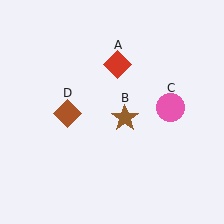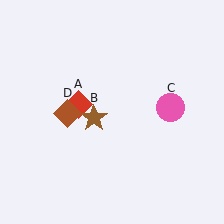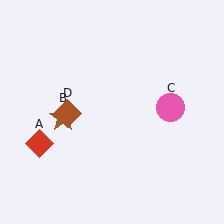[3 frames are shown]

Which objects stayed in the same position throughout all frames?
Pink circle (object C) and brown diamond (object D) remained stationary.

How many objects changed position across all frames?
2 objects changed position: red diamond (object A), brown star (object B).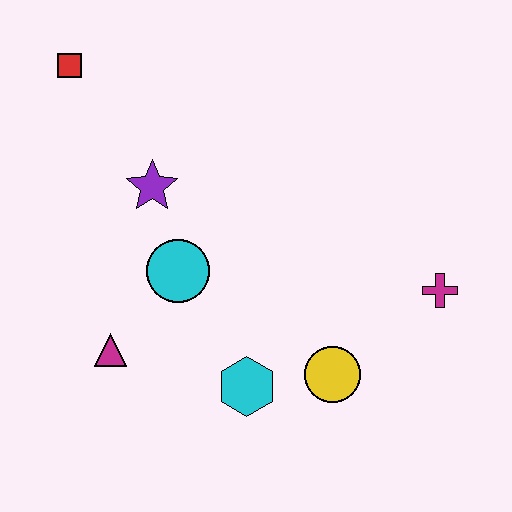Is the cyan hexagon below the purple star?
Yes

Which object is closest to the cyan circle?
The purple star is closest to the cyan circle.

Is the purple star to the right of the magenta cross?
No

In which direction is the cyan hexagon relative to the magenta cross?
The cyan hexagon is to the left of the magenta cross.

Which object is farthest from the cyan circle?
The magenta cross is farthest from the cyan circle.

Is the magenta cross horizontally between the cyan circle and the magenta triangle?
No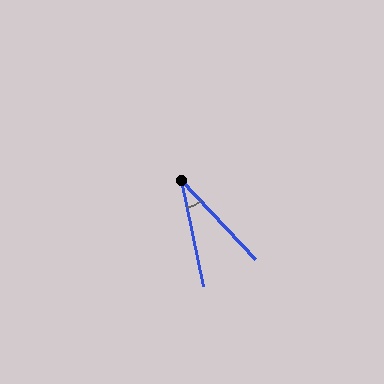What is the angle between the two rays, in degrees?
Approximately 32 degrees.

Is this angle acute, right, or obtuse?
It is acute.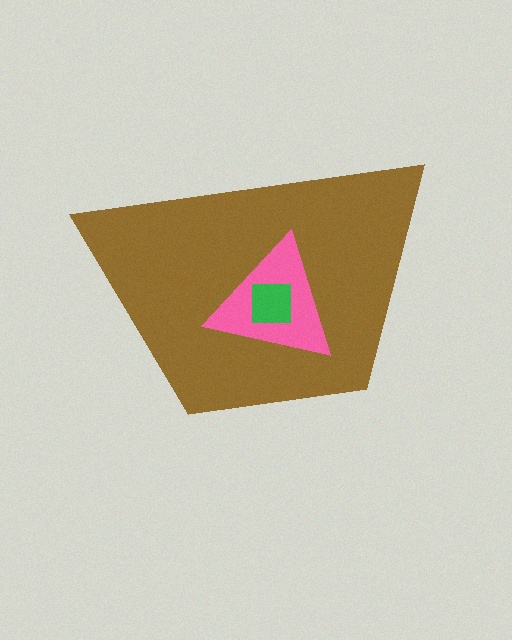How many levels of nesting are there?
3.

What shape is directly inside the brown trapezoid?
The pink triangle.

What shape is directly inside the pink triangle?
The green square.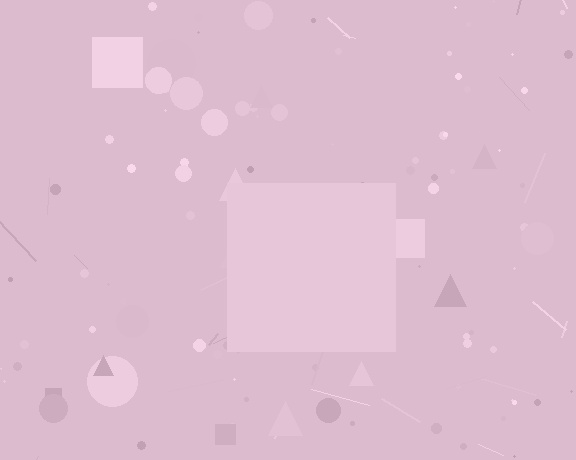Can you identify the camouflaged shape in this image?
The camouflaged shape is a square.